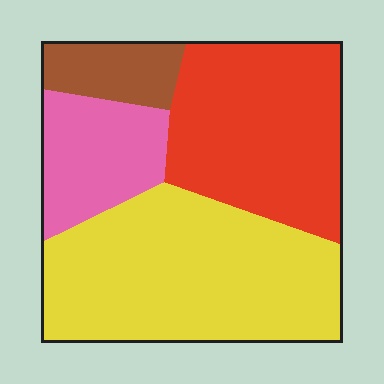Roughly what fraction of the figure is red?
Red covers around 35% of the figure.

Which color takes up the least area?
Brown, at roughly 10%.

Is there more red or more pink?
Red.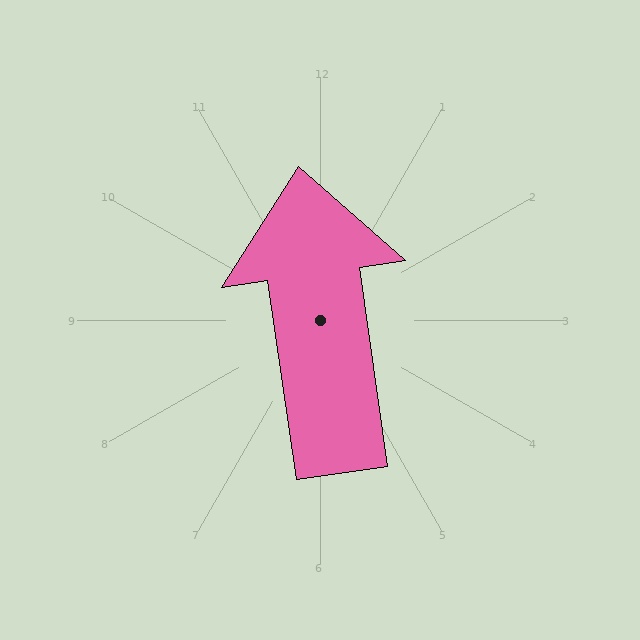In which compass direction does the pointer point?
North.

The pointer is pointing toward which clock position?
Roughly 12 o'clock.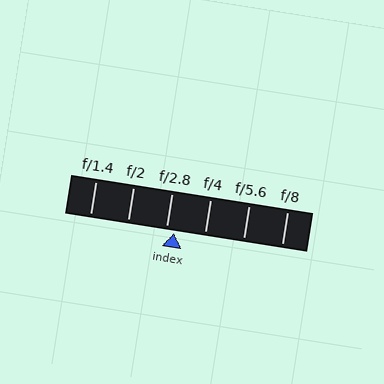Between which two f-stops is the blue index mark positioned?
The index mark is between f/2.8 and f/4.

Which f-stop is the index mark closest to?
The index mark is closest to f/2.8.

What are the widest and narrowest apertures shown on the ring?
The widest aperture shown is f/1.4 and the narrowest is f/8.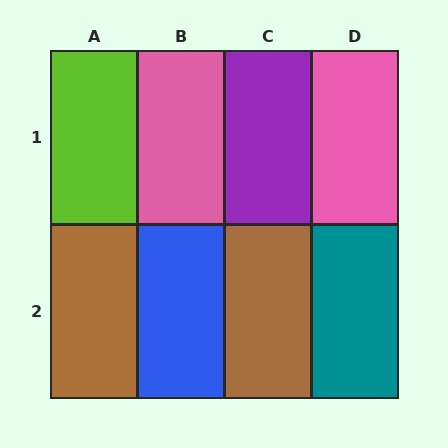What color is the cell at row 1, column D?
Pink.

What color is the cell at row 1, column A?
Lime.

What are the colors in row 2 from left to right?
Brown, blue, brown, teal.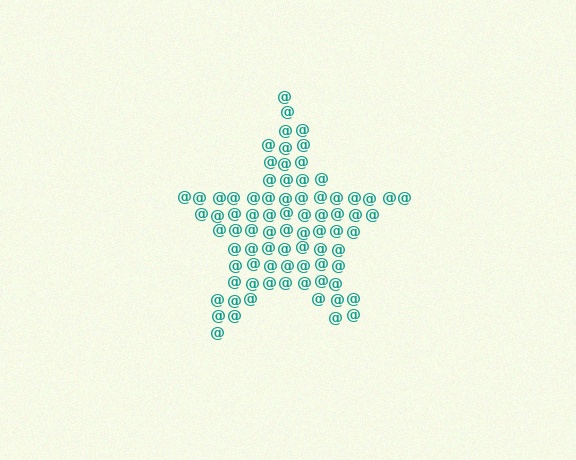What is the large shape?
The large shape is a star.